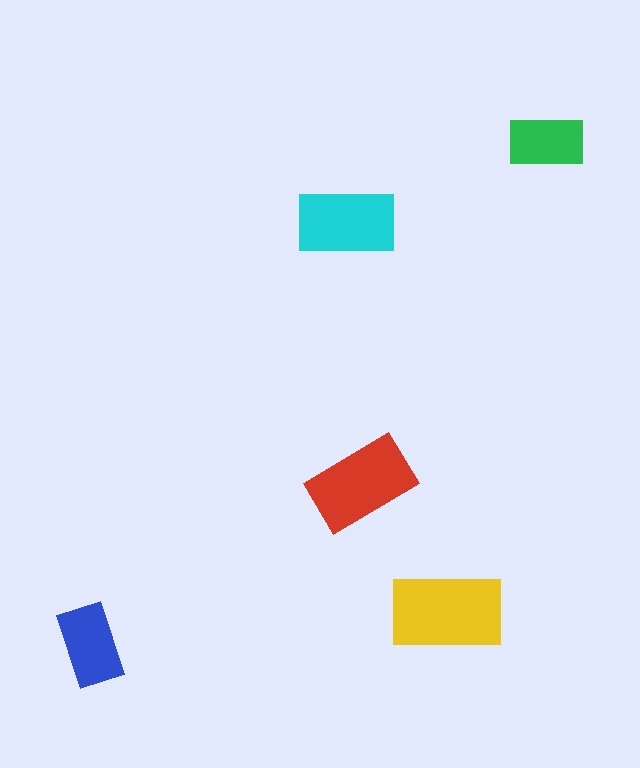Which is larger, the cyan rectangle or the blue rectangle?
The cyan one.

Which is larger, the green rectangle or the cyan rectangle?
The cyan one.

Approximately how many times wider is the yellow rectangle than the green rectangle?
About 1.5 times wider.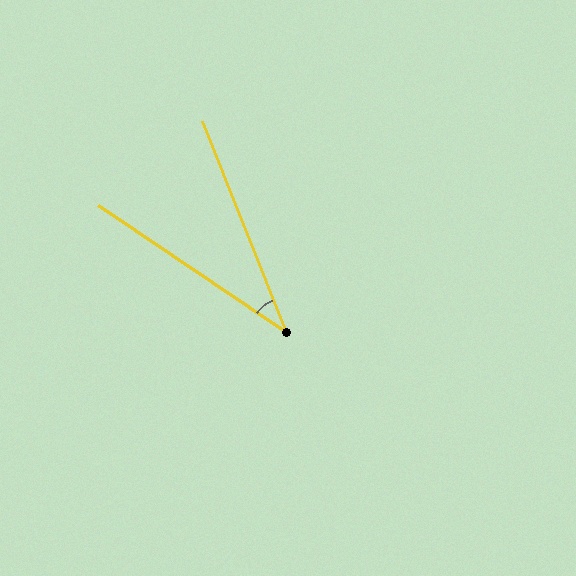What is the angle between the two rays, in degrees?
Approximately 34 degrees.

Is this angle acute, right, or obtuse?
It is acute.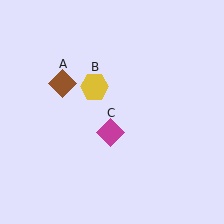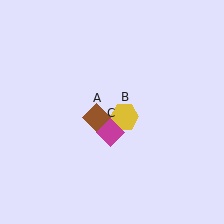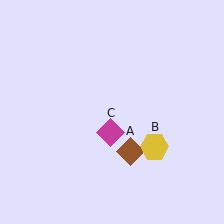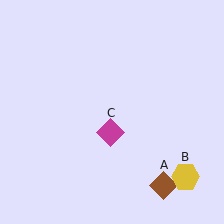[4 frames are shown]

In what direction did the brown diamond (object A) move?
The brown diamond (object A) moved down and to the right.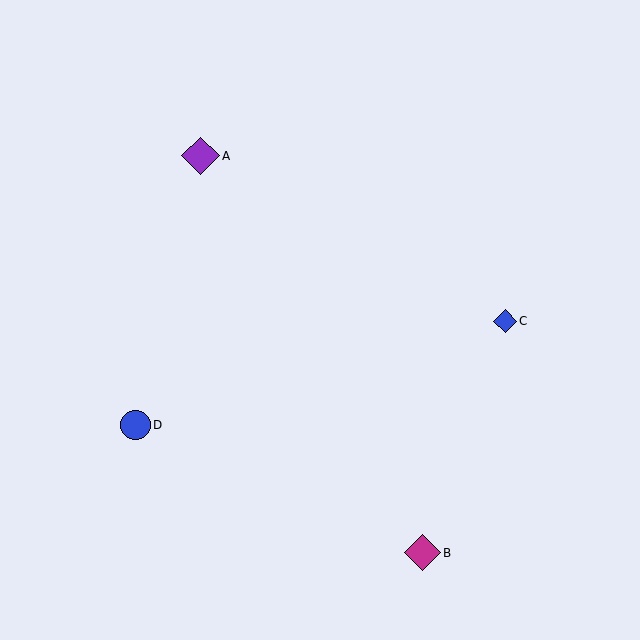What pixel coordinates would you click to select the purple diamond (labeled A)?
Click at (200, 156) to select the purple diamond A.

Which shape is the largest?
The purple diamond (labeled A) is the largest.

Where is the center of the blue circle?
The center of the blue circle is at (135, 425).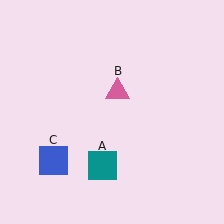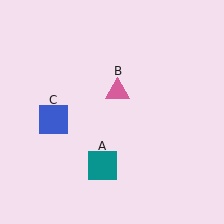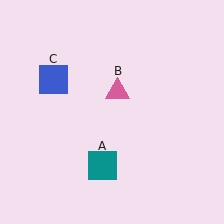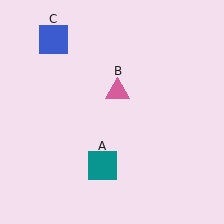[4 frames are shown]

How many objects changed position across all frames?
1 object changed position: blue square (object C).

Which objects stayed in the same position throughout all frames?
Teal square (object A) and pink triangle (object B) remained stationary.